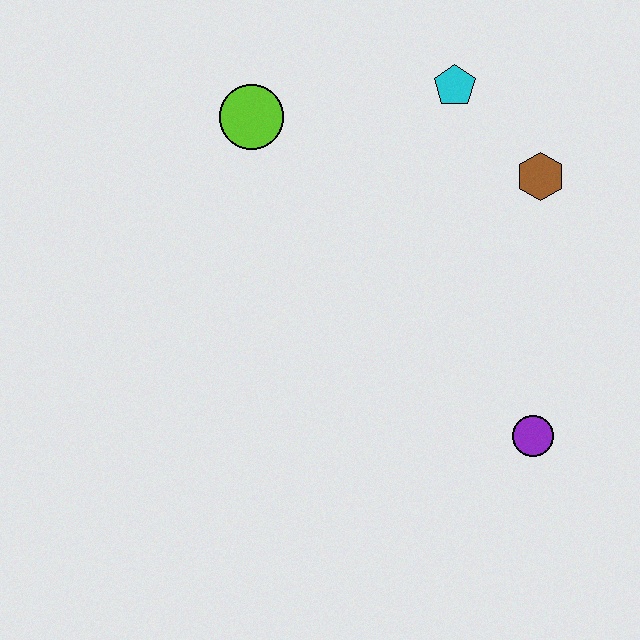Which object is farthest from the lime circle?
The purple circle is farthest from the lime circle.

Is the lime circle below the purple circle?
No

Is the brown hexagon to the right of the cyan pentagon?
Yes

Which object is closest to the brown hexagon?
The cyan pentagon is closest to the brown hexagon.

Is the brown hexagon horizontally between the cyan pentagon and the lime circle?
No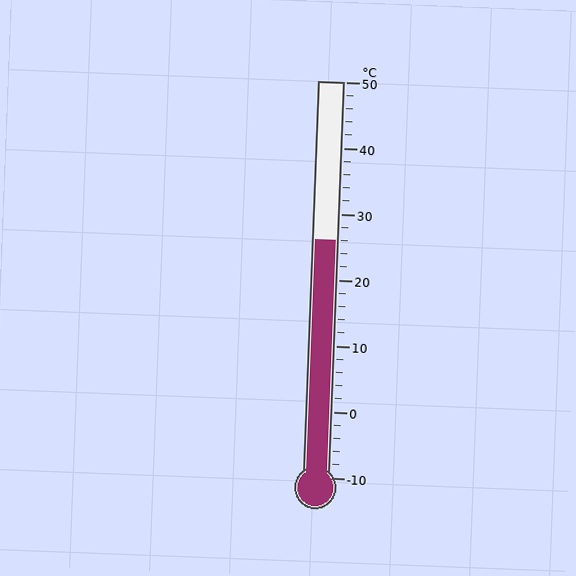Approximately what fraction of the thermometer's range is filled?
The thermometer is filled to approximately 60% of its range.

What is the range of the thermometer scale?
The thermometer scale ranges from -10°C to 50°C.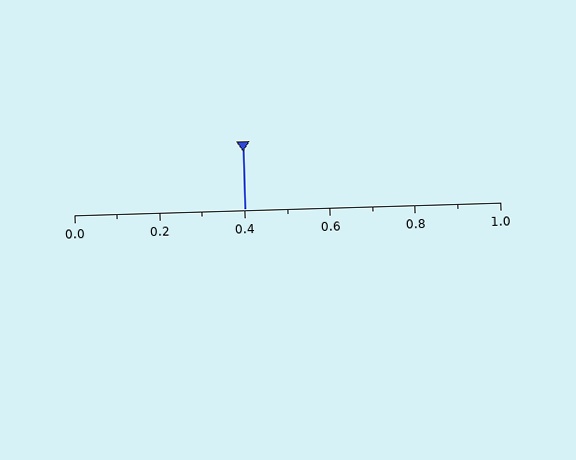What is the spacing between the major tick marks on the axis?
The major ticks are spaced 0.2 apart.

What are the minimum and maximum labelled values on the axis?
The axis runs from 0.0 to 1.0.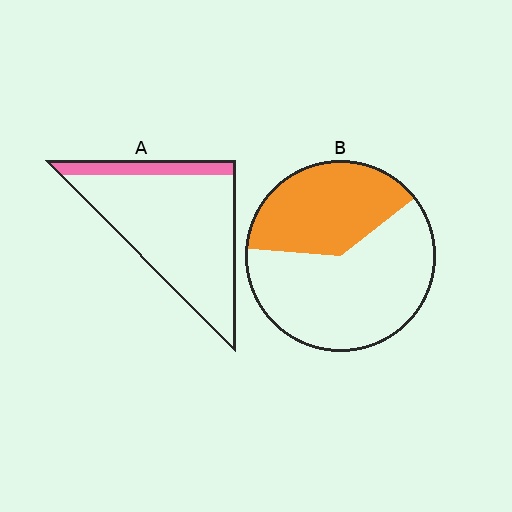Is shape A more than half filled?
No.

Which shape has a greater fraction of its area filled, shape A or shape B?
Shape B.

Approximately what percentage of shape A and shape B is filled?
A is approximately 15% and B is approximately 40%.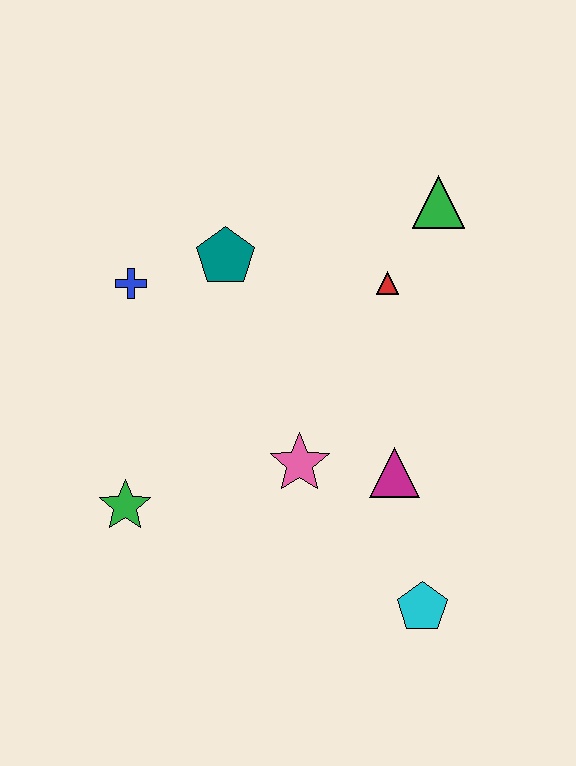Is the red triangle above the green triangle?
No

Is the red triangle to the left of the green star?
No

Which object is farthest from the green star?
The green triangle is farthest from the green star.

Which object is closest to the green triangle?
The red triangle is closest to the green triangle.